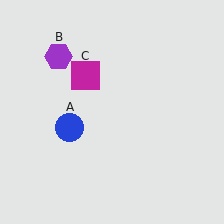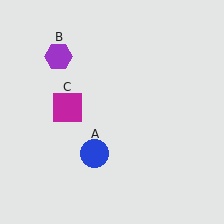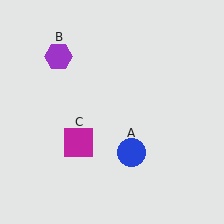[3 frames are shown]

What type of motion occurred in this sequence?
The blue circle (object A), magenta square (object C) rotated counterclockwise around the center of the scene.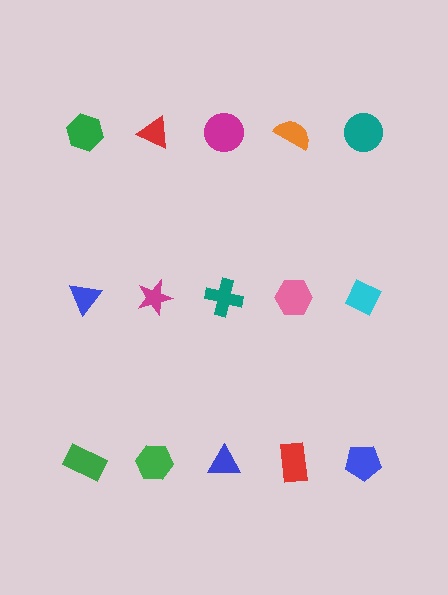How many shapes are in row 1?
5 shapes.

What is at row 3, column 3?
A blue triangle.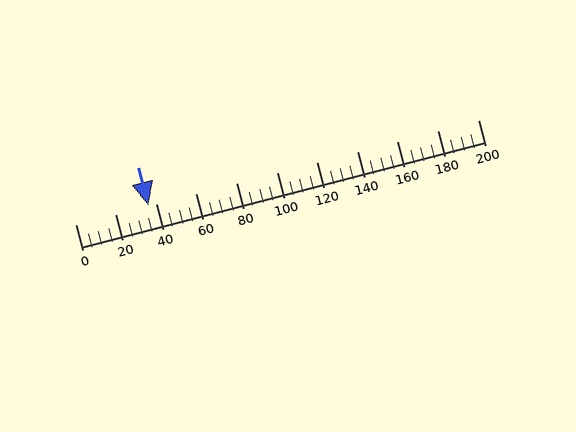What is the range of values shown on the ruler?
The ruler shows values from 0 to 200.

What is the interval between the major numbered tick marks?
The major tick marks are spaced 20 units apart.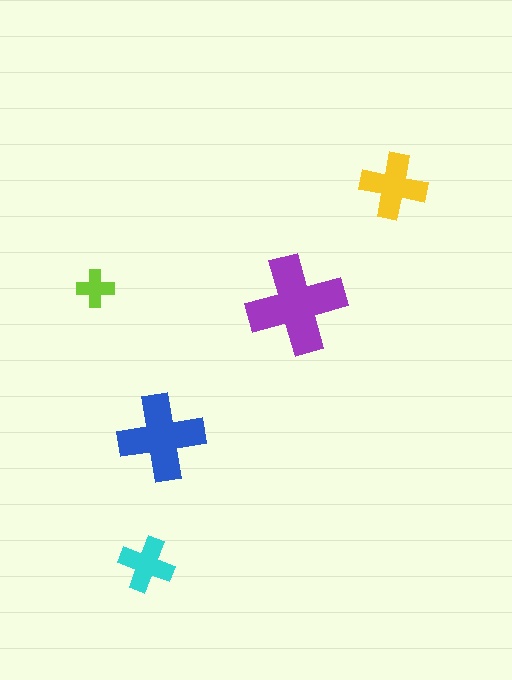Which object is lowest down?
The cyan cross is bottommost.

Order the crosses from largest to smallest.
the purple one, the blue one, the yellow one, the cyan one, the lime one.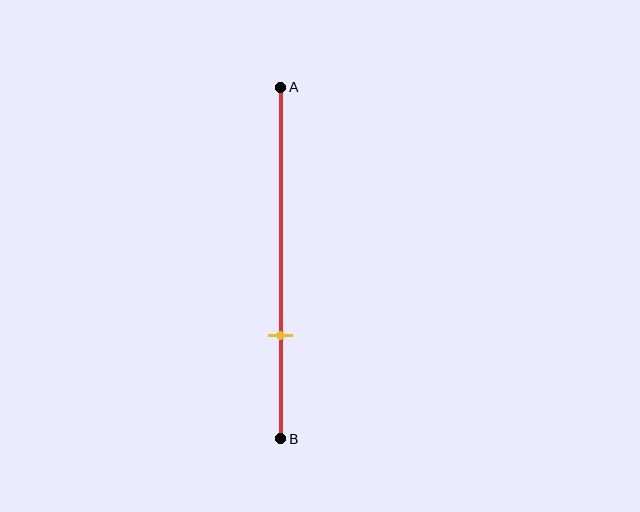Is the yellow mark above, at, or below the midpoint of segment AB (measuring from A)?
The yellow mark is below the midpoint of segment AB.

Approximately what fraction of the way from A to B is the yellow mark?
The yellow mark is approximately 70% of the way from A to B.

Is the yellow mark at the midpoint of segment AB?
No, the mark is at about 70% from A, not at the 50% midpoint.